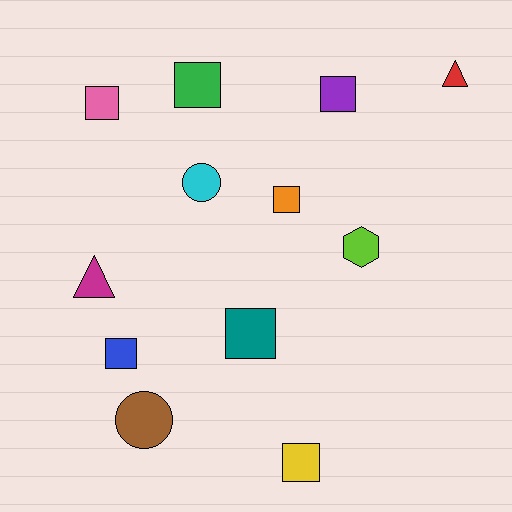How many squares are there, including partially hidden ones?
There are 7 squares.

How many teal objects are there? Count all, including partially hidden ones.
There is 1 teal object.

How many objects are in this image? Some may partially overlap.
There are 12 objects.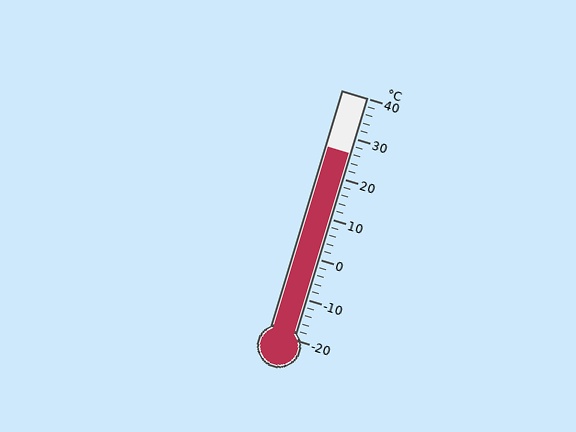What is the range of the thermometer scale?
The thermometer scale ranges from -20°C to 40°C.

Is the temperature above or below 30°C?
The temperature is below 30°C.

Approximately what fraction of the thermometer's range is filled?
The thermometer is filled to approximately 75% of its range.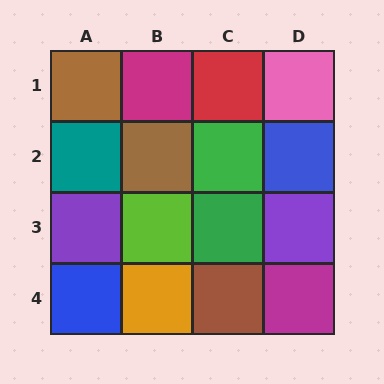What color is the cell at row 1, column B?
Magenta.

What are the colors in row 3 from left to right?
Purple, lime, green, purple.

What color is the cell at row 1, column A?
Brown.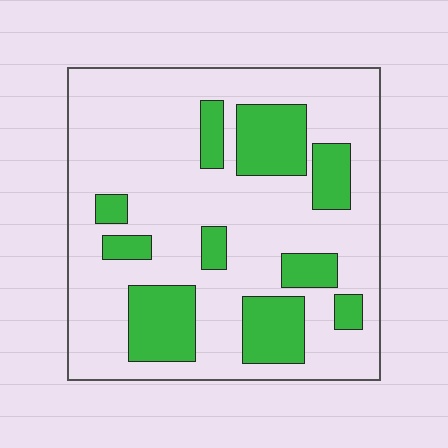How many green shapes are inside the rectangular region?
10.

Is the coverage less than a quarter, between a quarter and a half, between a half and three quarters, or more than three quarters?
Between a quarter and a half.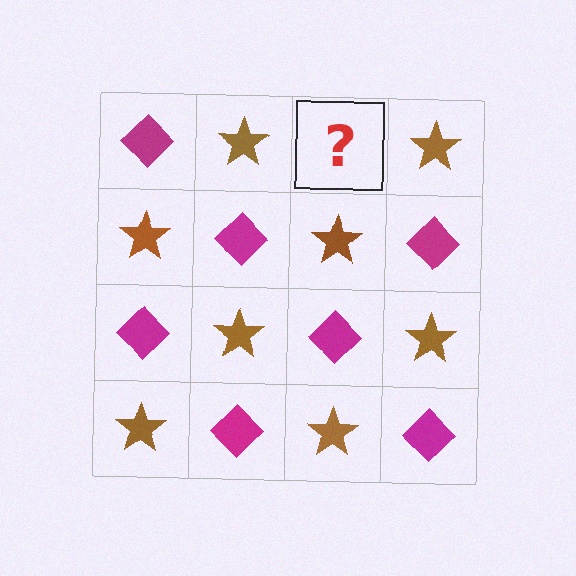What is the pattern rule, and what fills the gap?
The rule is that it alternates magenta diamond and brown star in a checkerboard pattern. The gap should be filled with a magenta diamond.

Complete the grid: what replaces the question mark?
The question mark should be replaced with a magenta diamond.